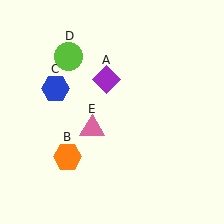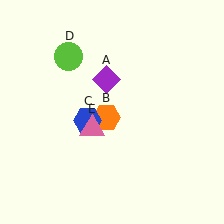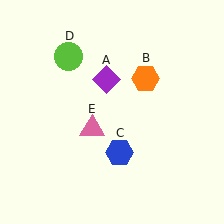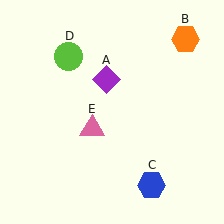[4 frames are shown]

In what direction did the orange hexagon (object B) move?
The orange hexagon (object B) moved up and to the right.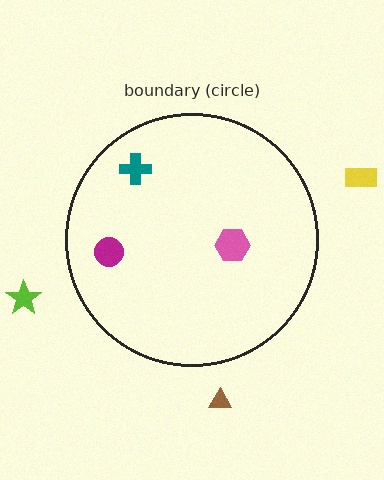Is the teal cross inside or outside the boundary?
Inside.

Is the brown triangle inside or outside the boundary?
Outside.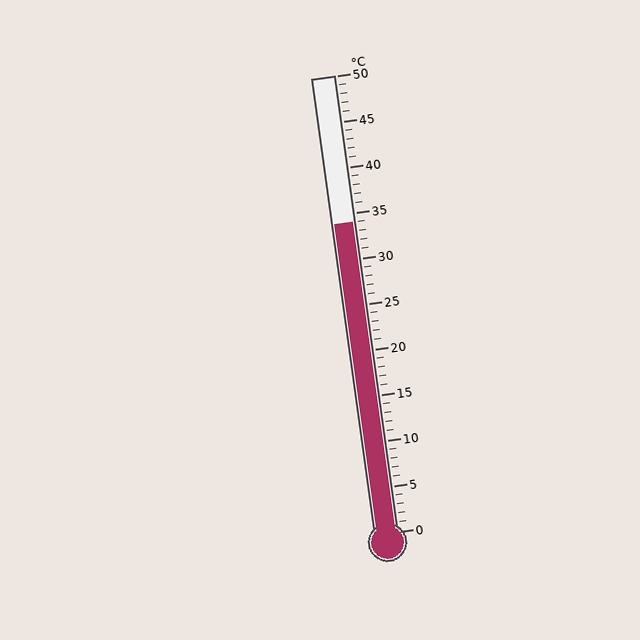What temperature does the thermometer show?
The thermometer shows approximately 34°C.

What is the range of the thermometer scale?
The thermometer scale ranges from 0°C to 50°C.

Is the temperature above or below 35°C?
The temperature is below 35°C.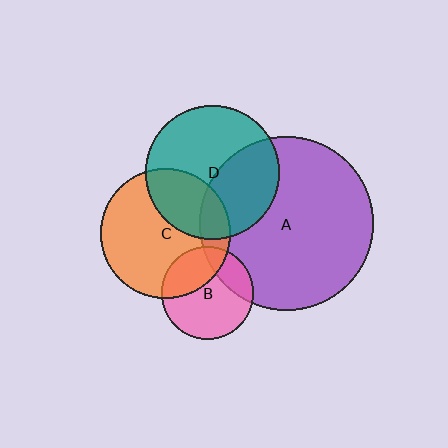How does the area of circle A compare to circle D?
Approximately 1.7 times.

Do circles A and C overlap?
Yes.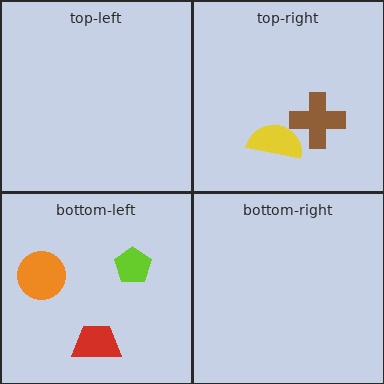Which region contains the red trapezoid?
The bottom-left region.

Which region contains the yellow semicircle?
The top-right region.